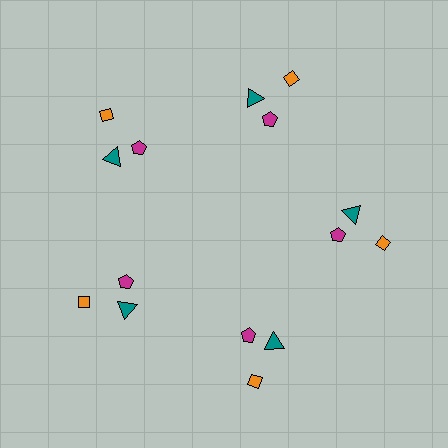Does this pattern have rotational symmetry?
Yes, this pattern has 5-fold rotational symmetry. It looks the same after rotating 72 degrees around the center.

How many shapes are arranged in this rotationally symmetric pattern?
There are 15 shapes, arranged in 5 groups of 3.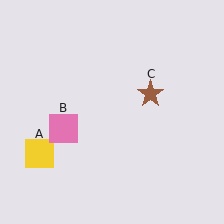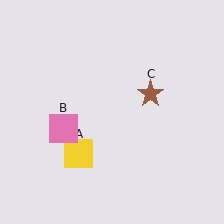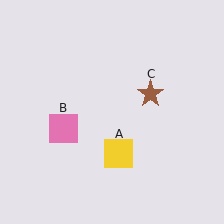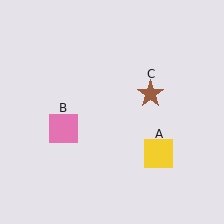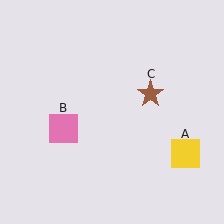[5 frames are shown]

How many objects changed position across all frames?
1 object changed position: yellow square (object A).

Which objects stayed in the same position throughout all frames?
Pink square (object B) and brown star (object C) remained stationary.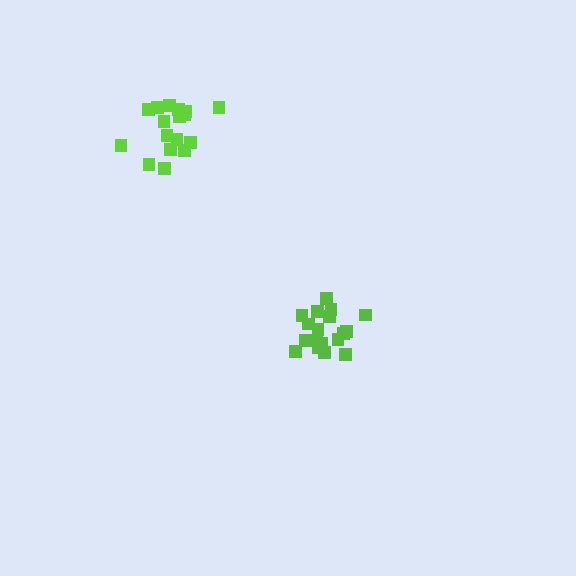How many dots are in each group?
Group 1: 17 dots, Group 2: 18 dots (35 total).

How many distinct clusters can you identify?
There are 2 distinct clusters.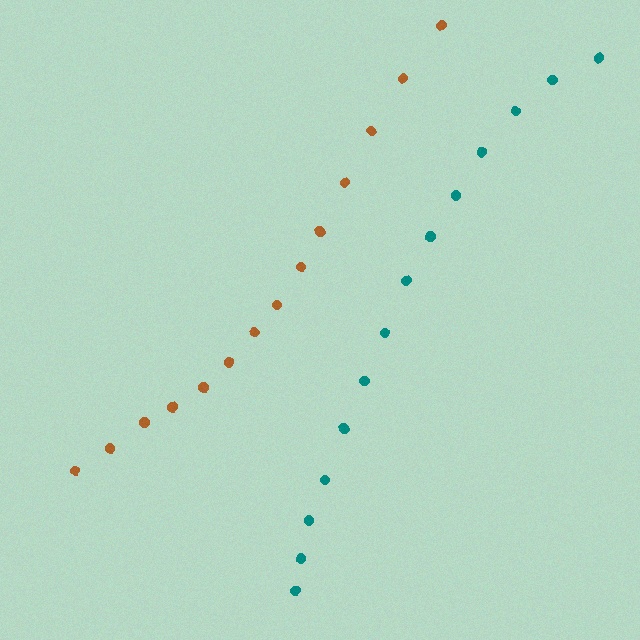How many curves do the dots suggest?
There are 2 distinct paths.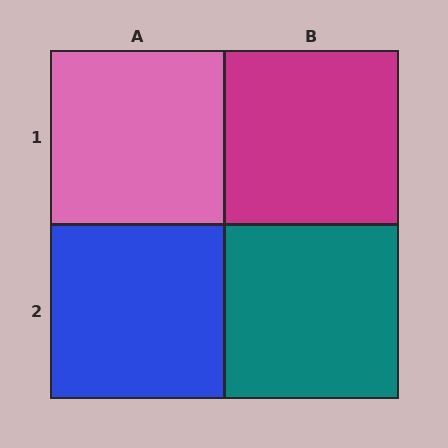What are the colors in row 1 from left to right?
Pink, magenta.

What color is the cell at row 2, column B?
Teal.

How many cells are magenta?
1 cell is magenta.